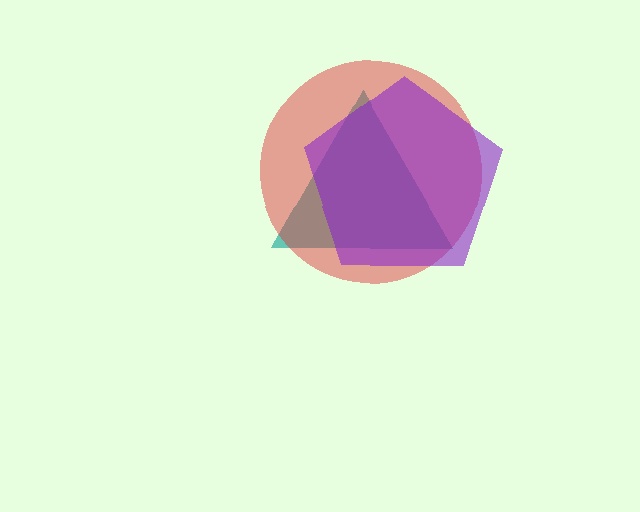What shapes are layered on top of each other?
The layered shapes are: a teal triangle, a red circle, a purple pentagon.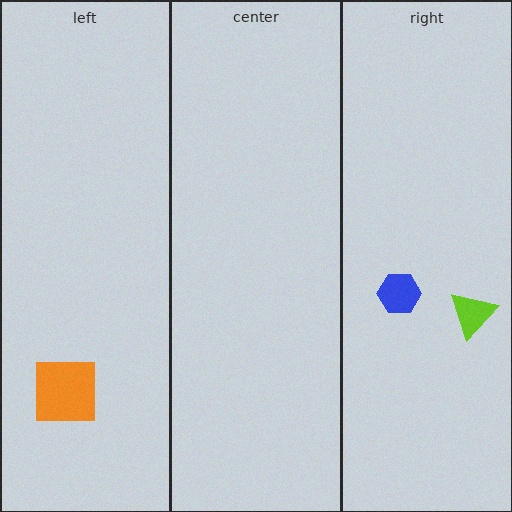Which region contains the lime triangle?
The right region.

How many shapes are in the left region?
1.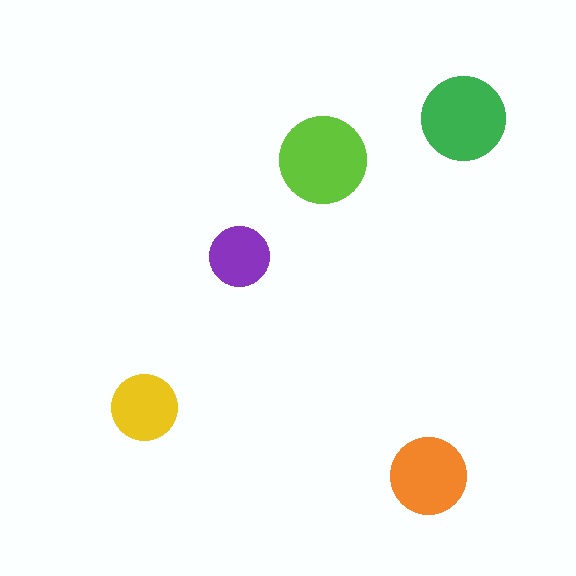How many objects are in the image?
There are 5 objects in the image.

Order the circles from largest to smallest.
the lime one, the green one, the orange one, the yellow one, the purple one.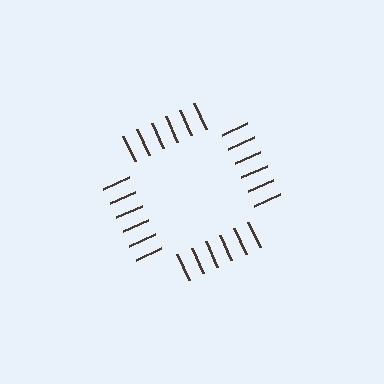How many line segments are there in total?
24 — 6 along each of the 4 edges.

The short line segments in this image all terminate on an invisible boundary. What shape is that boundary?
An illusory square — the line segments terminate on its edges but no continuous stroke is drawn.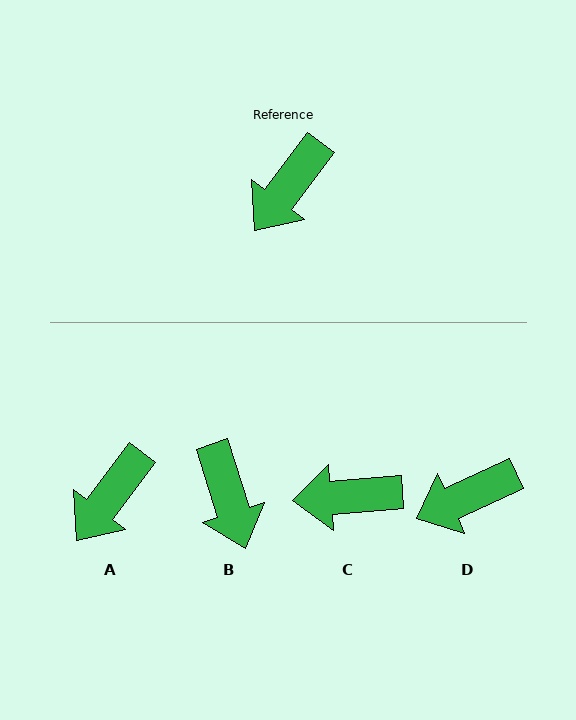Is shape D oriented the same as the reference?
No, it is off by about 29 degrees.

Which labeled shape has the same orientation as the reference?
A.